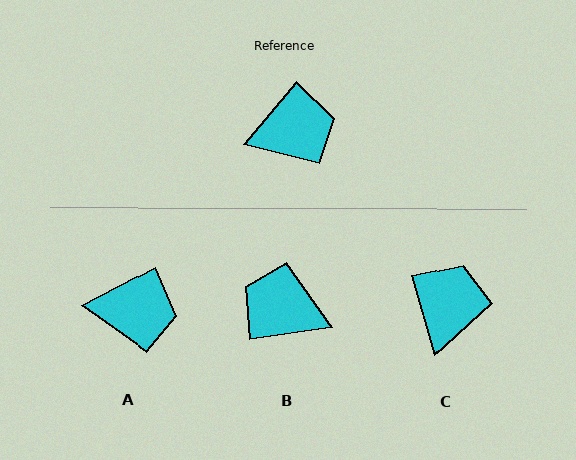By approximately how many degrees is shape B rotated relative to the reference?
Approximately 139 degrees counter-clockwise.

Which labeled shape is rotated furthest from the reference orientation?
B, about 139 degrees away.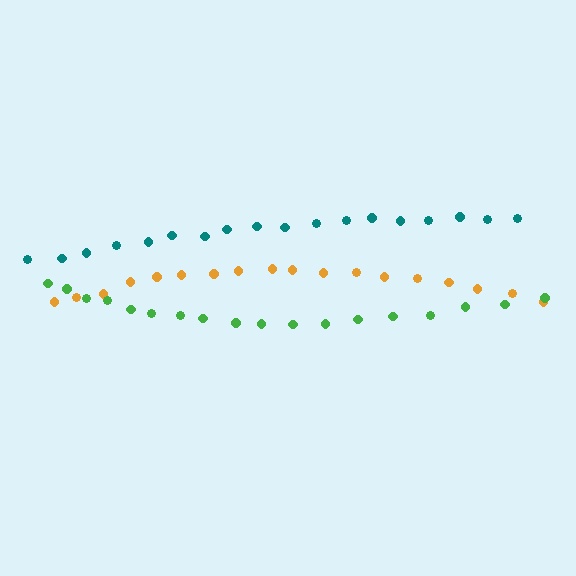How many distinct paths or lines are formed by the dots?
There are 3 distinct paths.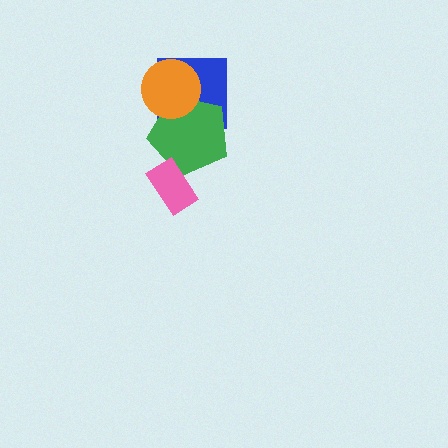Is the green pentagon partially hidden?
Yes, it is partially covered by another shape.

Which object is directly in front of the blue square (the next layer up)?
The green pentagon is directly in front of the blue square.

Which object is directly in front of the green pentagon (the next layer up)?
The orange circle is directly in front of the green pentagon.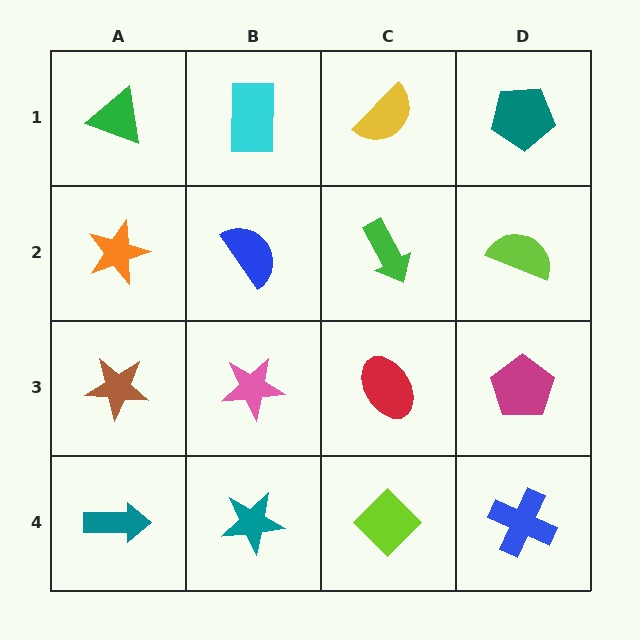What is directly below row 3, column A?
A teal arrow.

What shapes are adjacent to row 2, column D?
A teal pentagon (row 1, column D), a magenta pentagon (row 3, column D), a green arrow (row 2, column C).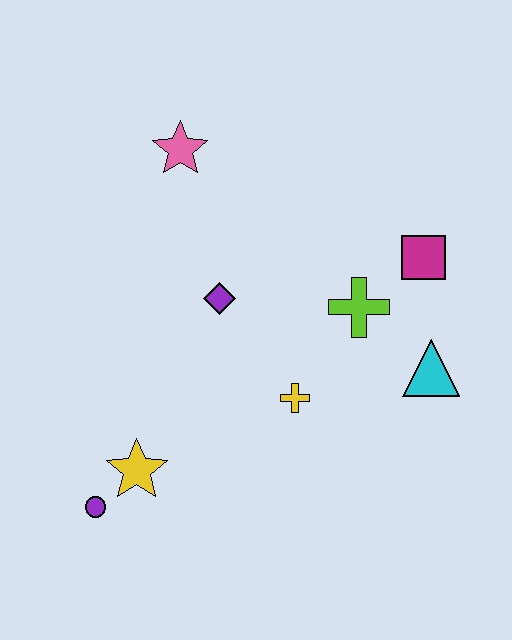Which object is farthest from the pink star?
The purple circle is farthest from the pink star.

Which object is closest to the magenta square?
The lime cross is closest to the magenta square.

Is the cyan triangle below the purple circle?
No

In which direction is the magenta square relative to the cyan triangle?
The magenta square is above the cyan triangle.